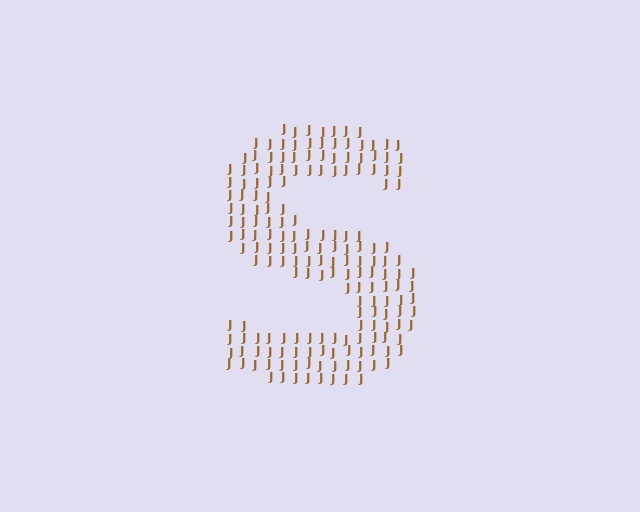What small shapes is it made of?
It is made of small letter J's.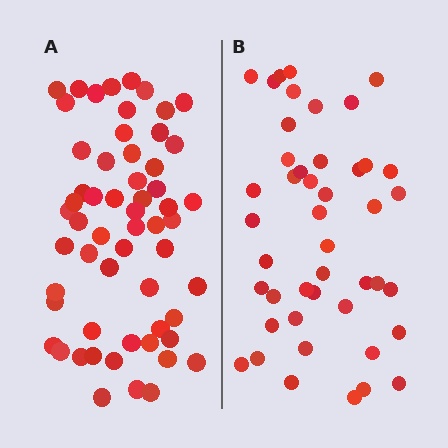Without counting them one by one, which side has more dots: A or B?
Region A (the left region) has more dots.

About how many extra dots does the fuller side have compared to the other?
Region A has approximately 15 more dots than region B.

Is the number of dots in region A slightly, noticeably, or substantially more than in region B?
Region A has noticeably more, but not dramatically so. The ratio is roughly 1.3 to 1.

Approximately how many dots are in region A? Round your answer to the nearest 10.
About 60 dots. (The exact count is 58, which rounds to 60.)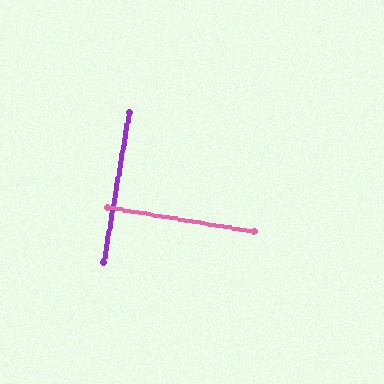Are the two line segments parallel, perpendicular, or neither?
Perpendicular — they meet at approximately 90°.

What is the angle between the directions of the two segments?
Approximately 90 degrees.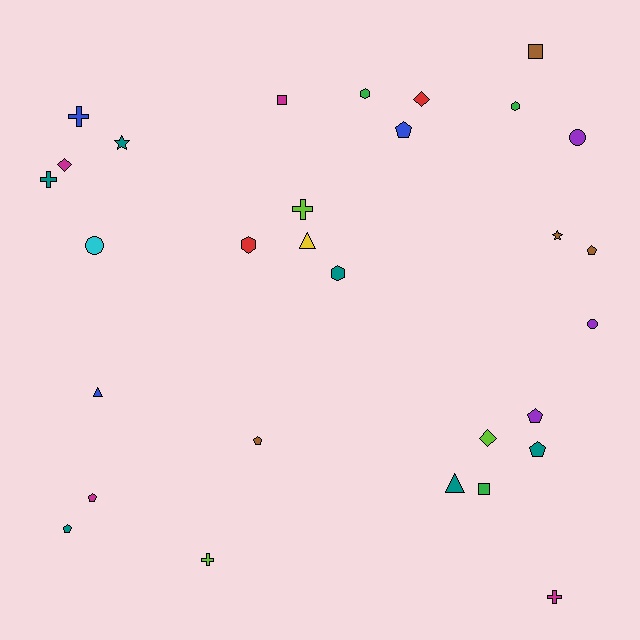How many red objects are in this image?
There are 2 red objects.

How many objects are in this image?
There are 30 objects.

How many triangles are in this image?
There are 3 triangles.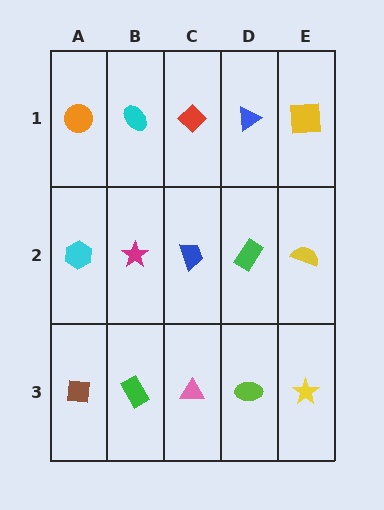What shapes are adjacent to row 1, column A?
A cyan hexagon (row 2, column A), a cyan ellipse (row 1, column B).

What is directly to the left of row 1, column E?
A blue triangle.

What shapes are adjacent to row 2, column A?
An orange circle (row 1, column A), a brown square (row 3, column A), a magenta star (row 2, column B).